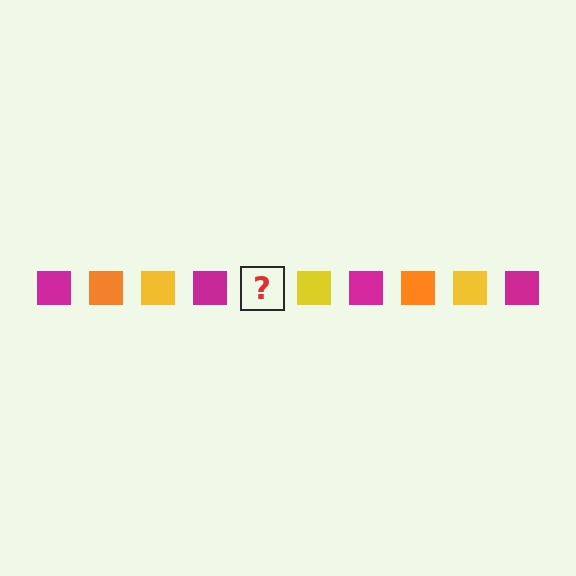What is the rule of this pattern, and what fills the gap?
The rule is that the pattern cycles through magenta, orange, yellow squares. The gap should be filled with an orange square.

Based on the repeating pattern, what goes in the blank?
The blank should be an orange square.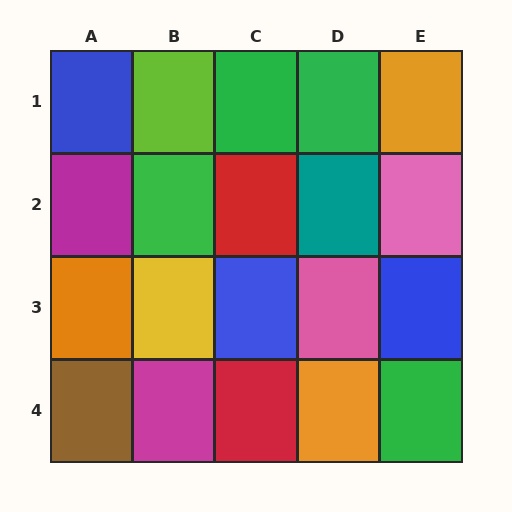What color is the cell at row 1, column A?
Blue.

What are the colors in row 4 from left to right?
Brown, magenta, red, orange, green.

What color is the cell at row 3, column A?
Orange.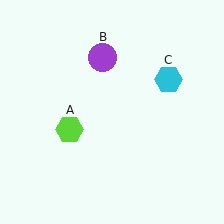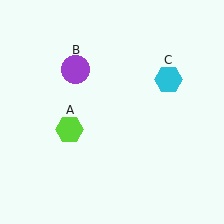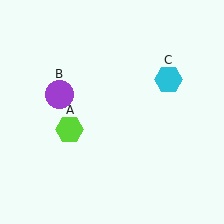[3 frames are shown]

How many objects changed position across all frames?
1 object changed position: purple circle (object B).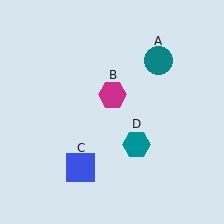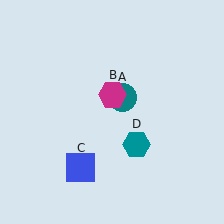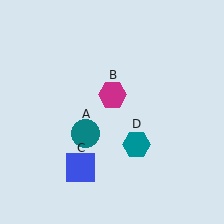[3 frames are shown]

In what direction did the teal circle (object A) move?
The teal circle (object A) moved down and to the left.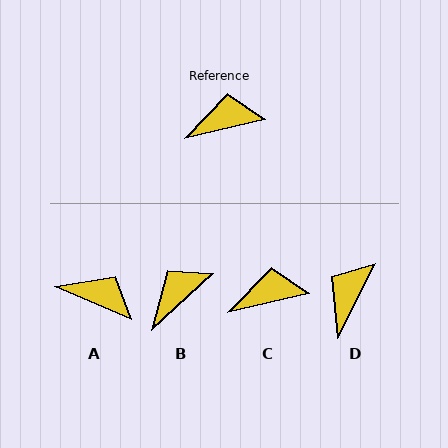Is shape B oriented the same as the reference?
No, it is off by about 29 degrees.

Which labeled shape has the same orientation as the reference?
C.